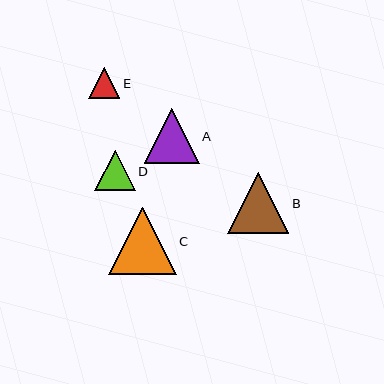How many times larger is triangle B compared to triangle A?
Triangle B is approximately 1.1 times the size of triangle A.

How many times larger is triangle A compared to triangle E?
Triangle A is approximately 1.8 times the size of triangle E.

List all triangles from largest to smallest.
From largest to smallest: C, B, A, D, E.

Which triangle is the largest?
Triangle C is the largest with a size of approximately 68 pixels.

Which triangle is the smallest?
Triangle E is the smallest with a size of approximately 31 pixels.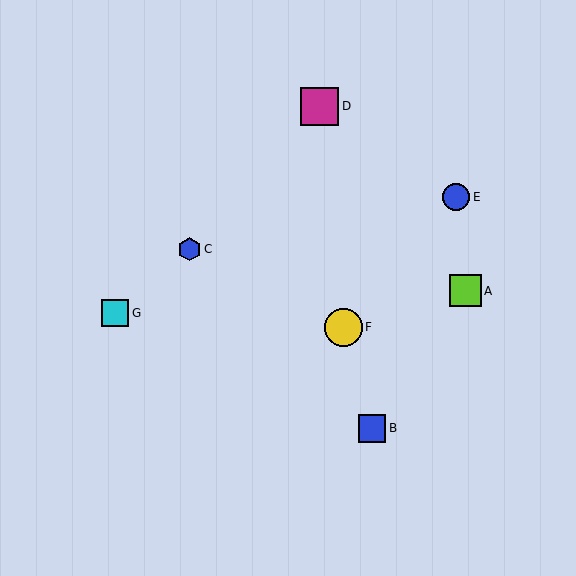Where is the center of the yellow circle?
The center of the yellow circle is at (344, 327).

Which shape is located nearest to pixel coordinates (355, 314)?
The yellow circle (labeled F) at (344, 327) is nearest to that location.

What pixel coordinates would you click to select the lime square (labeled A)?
Click at (465, 291) to select the lime square A.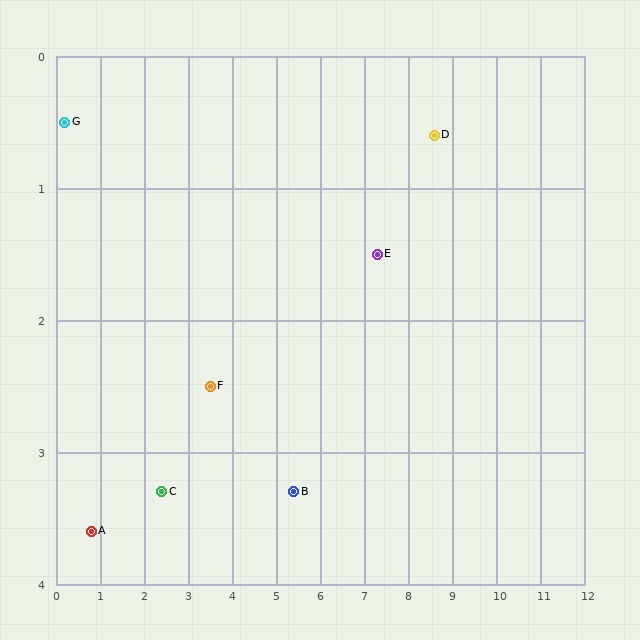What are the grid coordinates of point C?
Point C is at approximately (2.4, 3.3).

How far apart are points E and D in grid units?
Points E and D are about 1.6 grid units apart.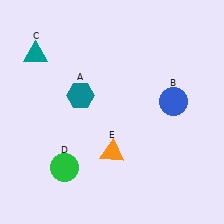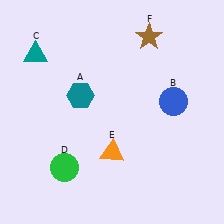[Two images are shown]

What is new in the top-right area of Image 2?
A brown star (F) was added in the top-right area of Image 2.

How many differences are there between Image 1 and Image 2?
There is 1 difference between the two images.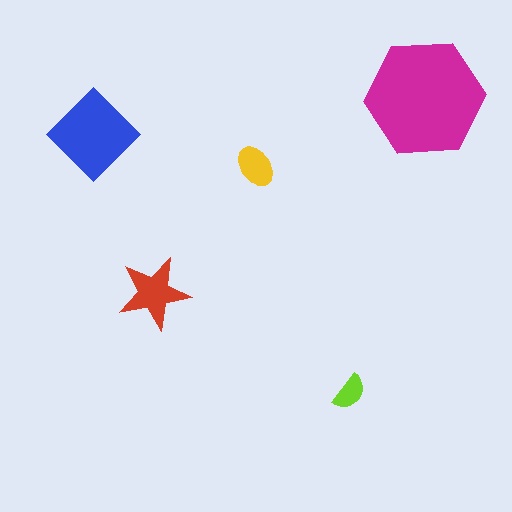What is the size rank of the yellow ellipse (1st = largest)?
4th.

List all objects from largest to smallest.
The magenta hexagon, the blue diamond, the red star, the yellow ellipse, the lime semicircle.